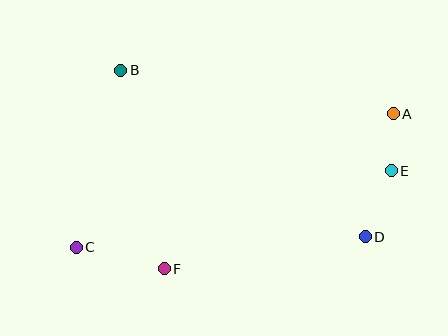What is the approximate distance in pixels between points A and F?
The distance between A and F is approximately 276 pixels.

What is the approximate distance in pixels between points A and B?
The distance between A and B is approximately 276 pixels.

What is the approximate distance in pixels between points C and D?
The distance between C and D is approximately 290 pixels.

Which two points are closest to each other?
Points A and E are closest to each other.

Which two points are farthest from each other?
Points A and C are farthest from each other.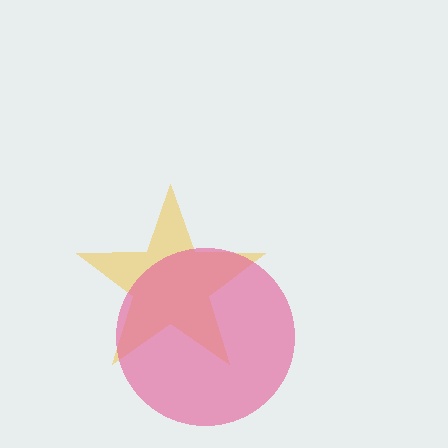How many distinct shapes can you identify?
There are 2 distinct shapes: a yellow star, a pink circle.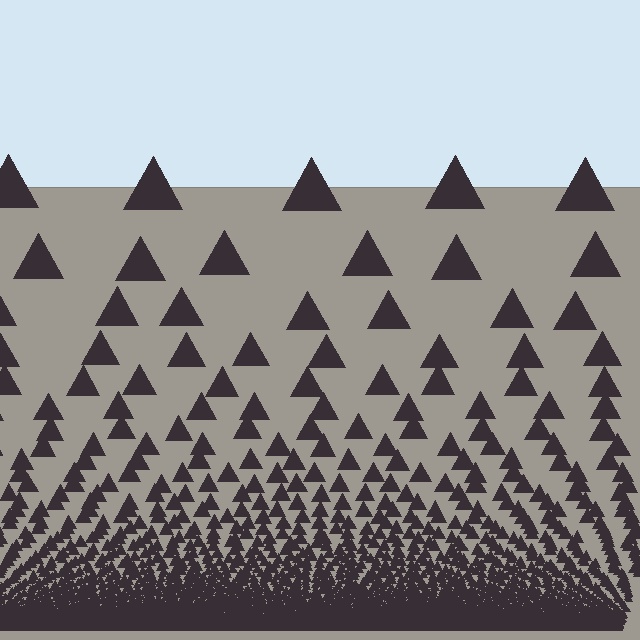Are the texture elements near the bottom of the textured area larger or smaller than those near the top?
Smaller. The gradient is inverted — elements near the bottom are smaller and denser.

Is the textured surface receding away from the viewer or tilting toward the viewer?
The surface appears to tilt toward the viewer. Texture elements get larger and sparser toward the top.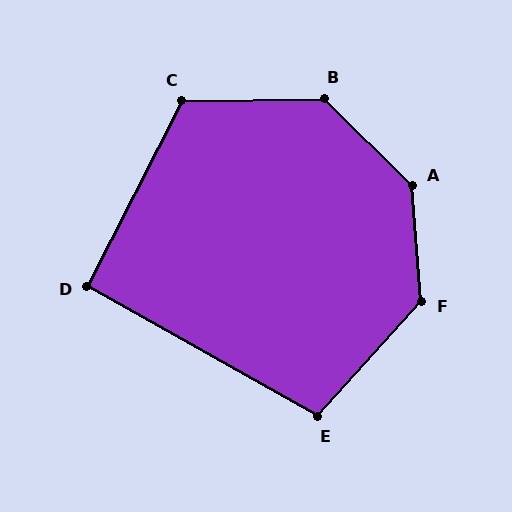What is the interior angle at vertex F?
Approximately 133 degrees (obtuse).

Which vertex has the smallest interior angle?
D, at approximately 92 degrees.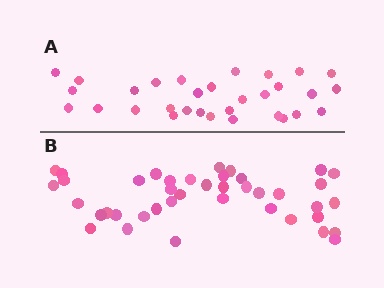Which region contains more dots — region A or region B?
Region B (the bottom region) has more dots.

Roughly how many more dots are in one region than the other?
Region B has roughly 10 or so more dots than region A.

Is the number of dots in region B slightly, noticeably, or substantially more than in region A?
Region B has noticeably more, but not dramatically so. The ratio is roughly 1.3 to 1.